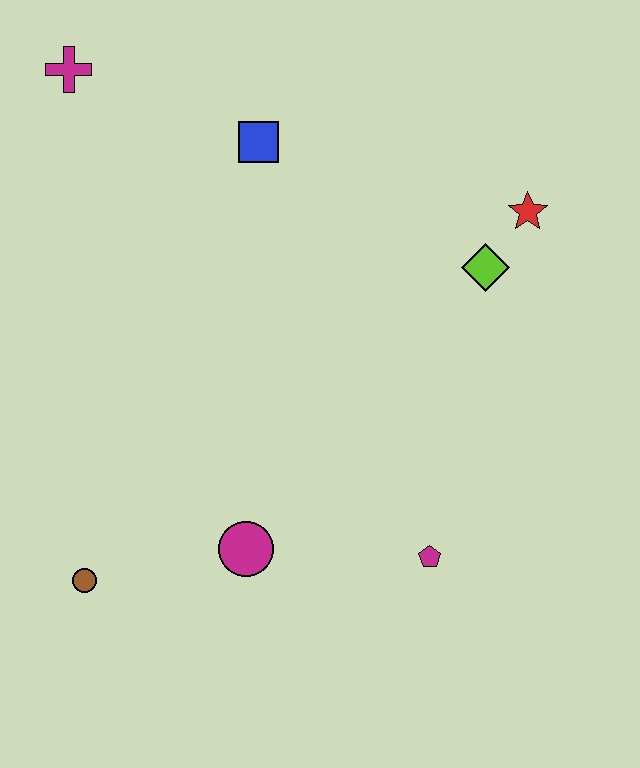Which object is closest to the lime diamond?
The red star is closest to the lime diamond.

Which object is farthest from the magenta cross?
The magenta pentagon is farthest from the magenta cross.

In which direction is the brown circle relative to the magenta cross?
The brown circle is below the magenta cross.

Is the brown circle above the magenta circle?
No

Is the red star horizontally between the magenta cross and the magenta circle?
No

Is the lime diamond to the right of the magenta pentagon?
Yes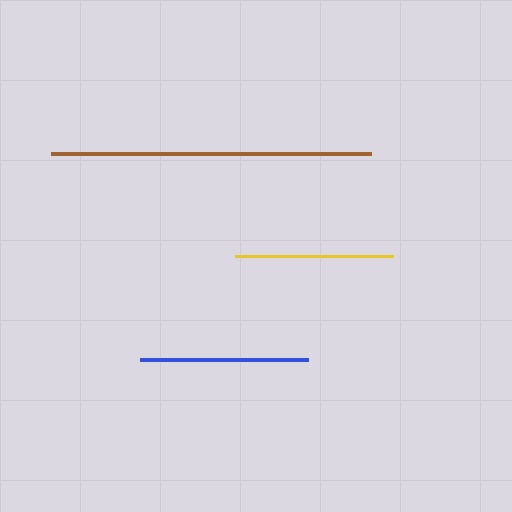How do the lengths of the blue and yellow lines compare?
The blue and yellow lines are approximately the same length.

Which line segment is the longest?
The brown line is the longest at approximately 320 pixels.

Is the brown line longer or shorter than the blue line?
The brown line is longer than the blue line.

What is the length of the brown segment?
The brown segment is approximately 320 pixels long.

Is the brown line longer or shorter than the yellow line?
The brown line is longer than the yellow line.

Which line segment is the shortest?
The yellow line is the shortest at approximately 158 pixels.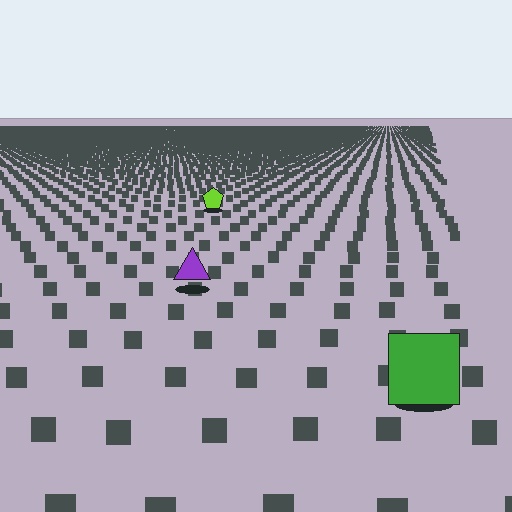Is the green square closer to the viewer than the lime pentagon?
Yes. The green square is closer — you can tell from the texture gradient: the ground texture is coarser near it.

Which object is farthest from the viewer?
The lime pentagon is farthest from the viewer. It appears smaller and the ground texture around it is denser.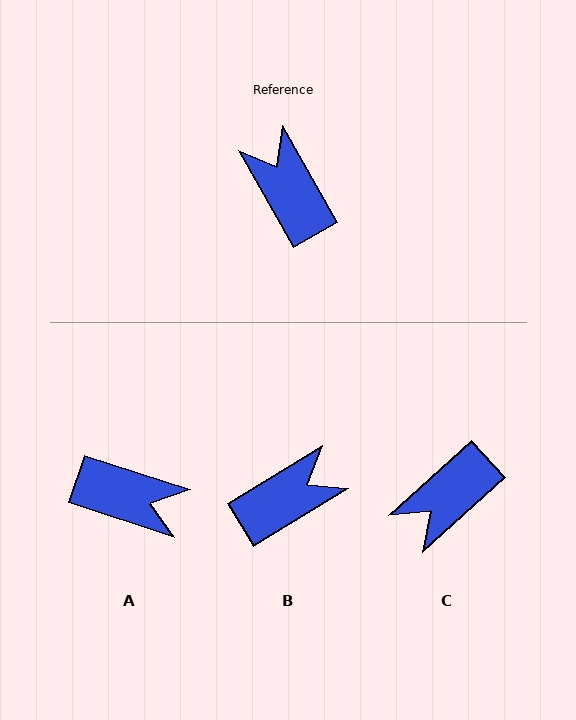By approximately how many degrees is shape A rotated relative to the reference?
Approximately 138 degrees clockwise.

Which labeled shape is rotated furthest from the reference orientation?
A, about 138 degrees away.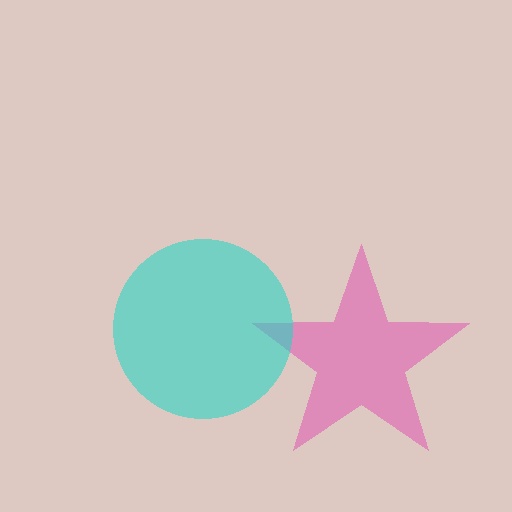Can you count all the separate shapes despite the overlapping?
Yes, there are 2 separate shapes.